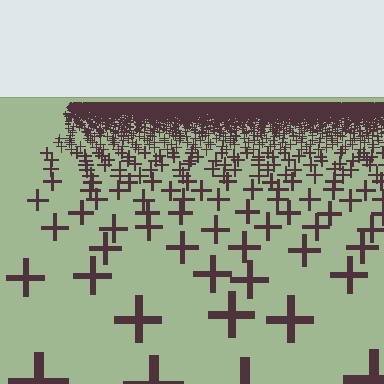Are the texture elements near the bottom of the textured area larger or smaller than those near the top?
Larger. Near the bottom, elements are closer to the viewer and appear at a bigger on-screen size.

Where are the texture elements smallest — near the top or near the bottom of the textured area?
Near the top.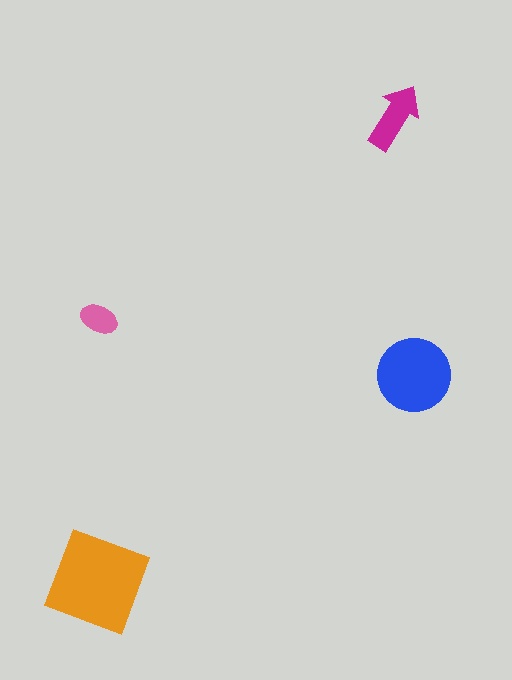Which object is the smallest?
The pink ellipse.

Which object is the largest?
The orange diamond.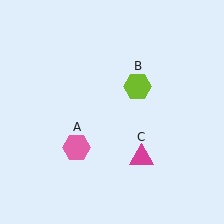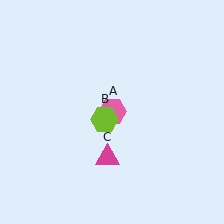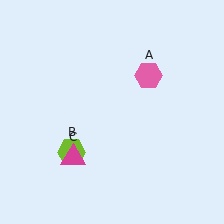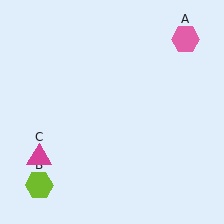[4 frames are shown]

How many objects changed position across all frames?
3 objects changed position: pink hexagon (object A), lime hexagon (object B), magenta triangle (object C).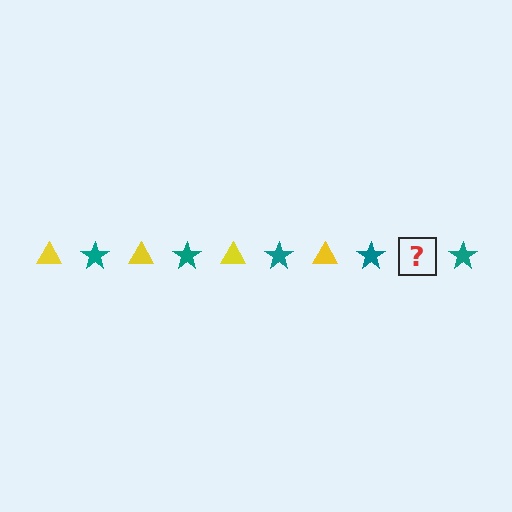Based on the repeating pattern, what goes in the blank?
The blank should be a yellow triangle.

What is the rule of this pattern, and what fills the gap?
The rule is that the pattern alternates between yellow triangle and teal star. The gap should be filled with a yellow triangle.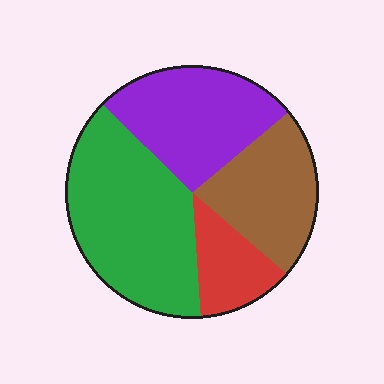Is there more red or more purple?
Purple.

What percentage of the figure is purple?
Purple covers about 25% of the figure.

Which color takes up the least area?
Red, at roughly 10%.